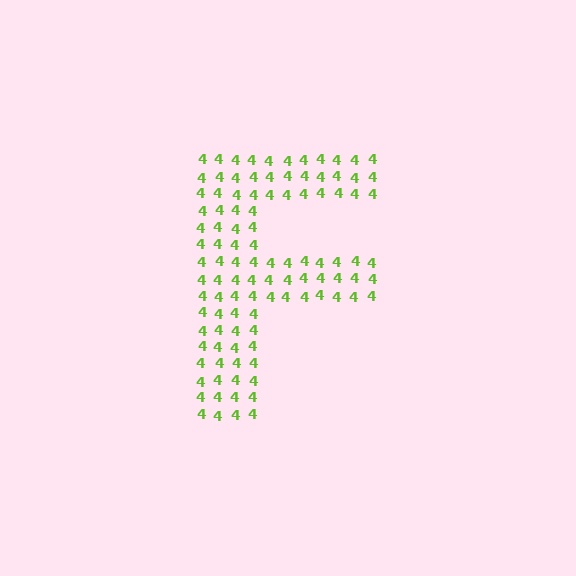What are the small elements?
The small elements are digit 4's.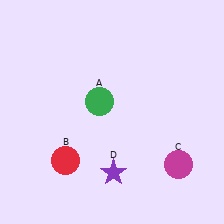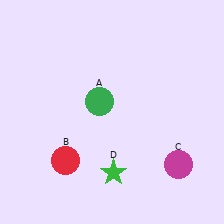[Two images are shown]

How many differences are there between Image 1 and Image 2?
There is 1 difference between the two images.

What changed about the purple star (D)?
In Image 1, D is purple. In Image 2, it changed to green.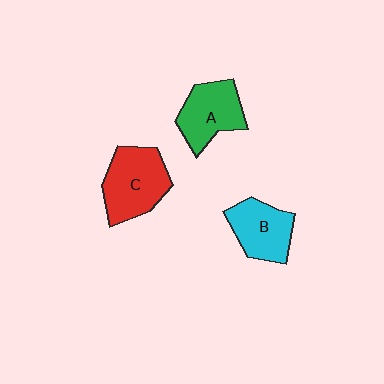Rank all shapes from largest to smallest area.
From largest to smallest: C (red), A (green), B (cyan).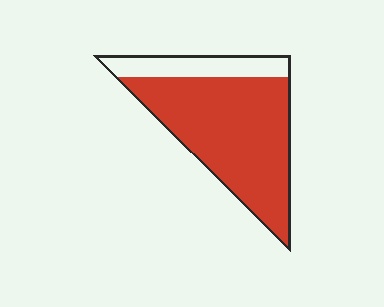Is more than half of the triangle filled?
Yes.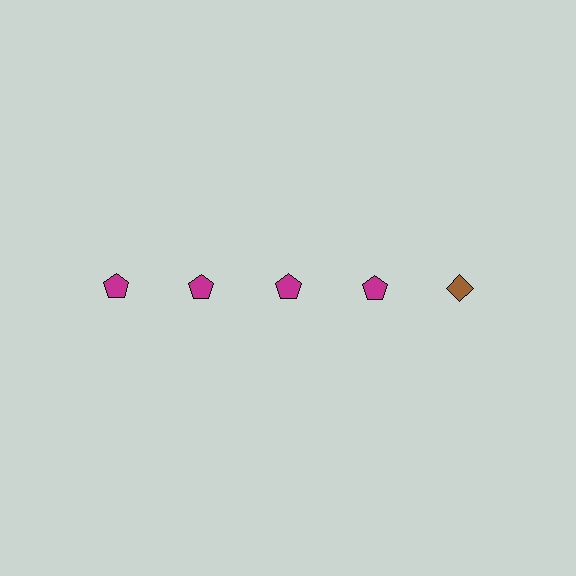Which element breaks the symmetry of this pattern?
The brown diamond in the top row, rightmost column breaks the symmetry. All other shapes are magenta pentagons.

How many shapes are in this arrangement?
There are 5 shapes arranged in a grid pattern.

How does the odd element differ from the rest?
It differs in both color (brown instead of magenta) and shape (diamond instead of pentagon).